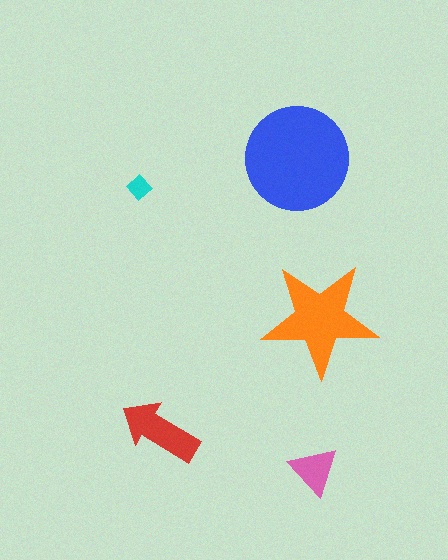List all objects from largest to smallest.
The blue circle, the orange star, the red arrow, the pink triangle, the cyan diamond.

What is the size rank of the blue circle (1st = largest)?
1st.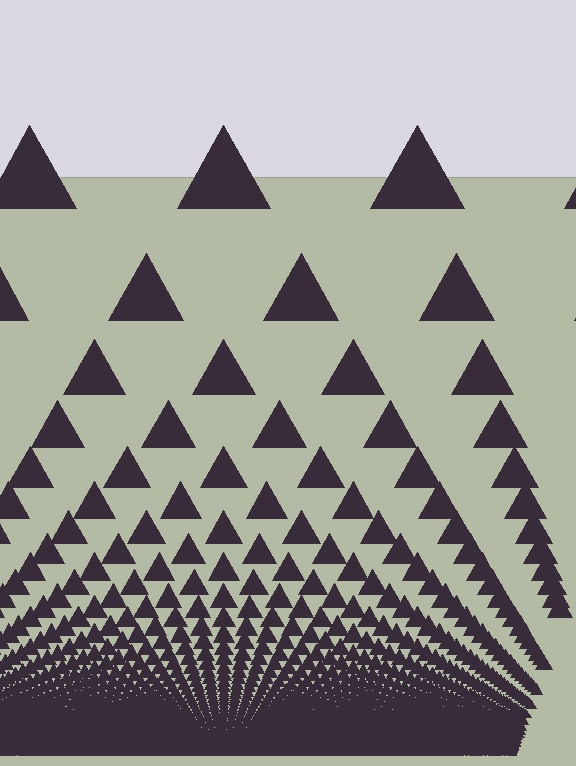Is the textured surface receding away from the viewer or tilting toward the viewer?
The surface appears to tilt toward the viewer. Texture elements get larger and sparser toward the top.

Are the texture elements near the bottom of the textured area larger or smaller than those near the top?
Smaller. The gradient is inverted — elements near the bottom are smaller and denser.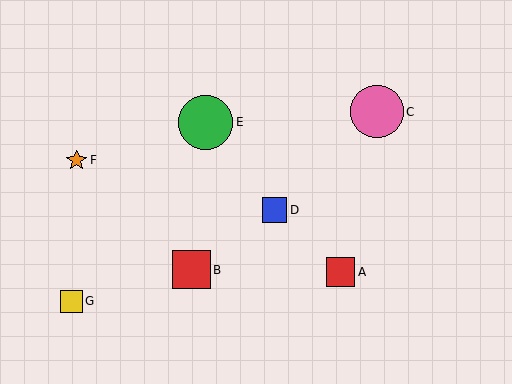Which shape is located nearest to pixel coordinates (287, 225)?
The blue square (labeled D) at (274, 210) is nearest to that location.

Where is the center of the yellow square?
The center of the yellow square is at (71, 301).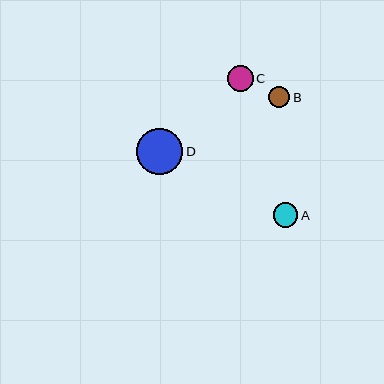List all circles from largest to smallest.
From largest to smallest: D, C, A, B.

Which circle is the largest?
Circle D is the largest with a size of approximately 46 pixels.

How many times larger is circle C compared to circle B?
Circle C is approximately 1.2 times the size of circle B.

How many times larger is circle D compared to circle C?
Circle D is approximately 1.8 times the size of circle C.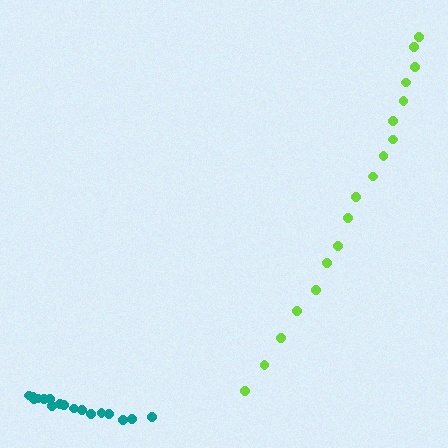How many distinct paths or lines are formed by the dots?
There are 2 distinct paths.